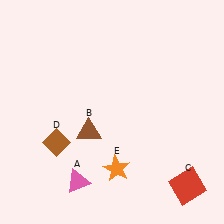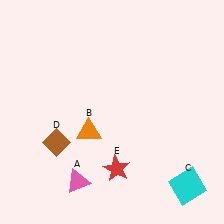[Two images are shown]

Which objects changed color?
B changed from brown to orange. C changed from red to cyan. E changed from orange to red.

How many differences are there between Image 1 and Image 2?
There are 3 differences between the two images.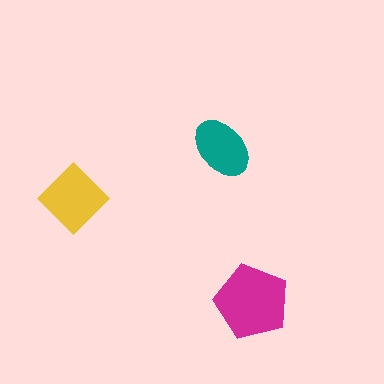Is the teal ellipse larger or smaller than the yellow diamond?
Smaller.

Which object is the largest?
The magenta pentagon.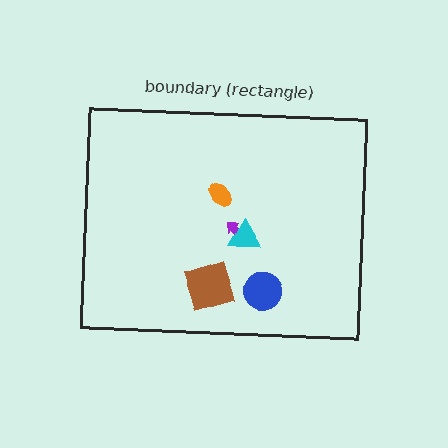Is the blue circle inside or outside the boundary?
Inside.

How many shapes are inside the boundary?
5 inside, 0 outside.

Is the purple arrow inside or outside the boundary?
Inside.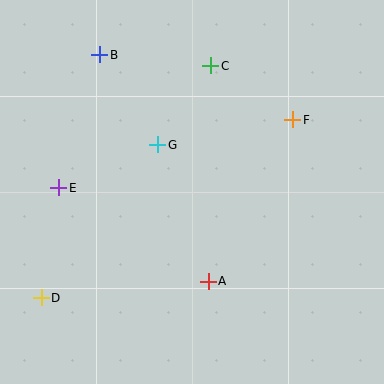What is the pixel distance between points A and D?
The distance between A and D is 168 pixels.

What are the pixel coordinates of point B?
Point B is at (100, 55).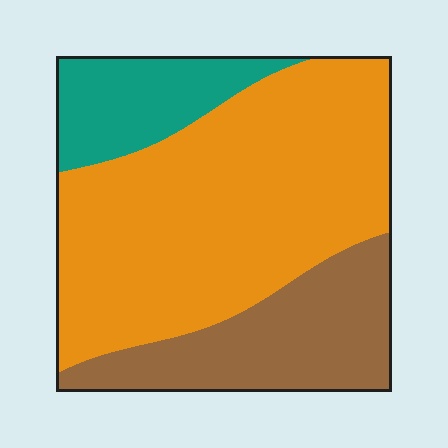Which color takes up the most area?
Orange, at roughly 60%.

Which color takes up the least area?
Teal, at roughly 15%.